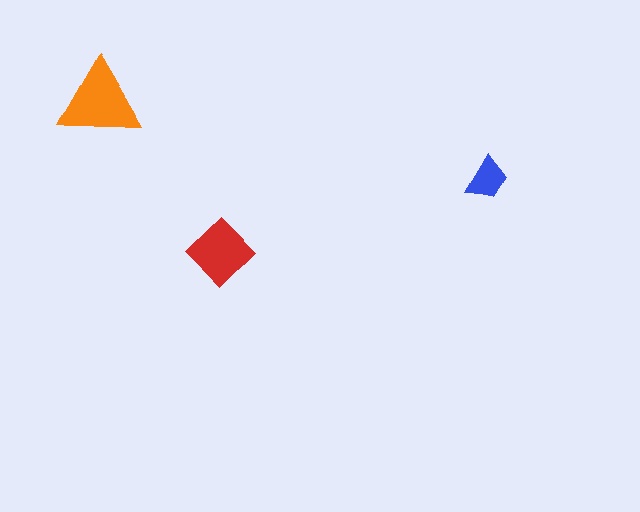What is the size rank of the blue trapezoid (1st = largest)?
3rd.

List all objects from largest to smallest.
The orange triangle, the red diamond, the blue trapezoid.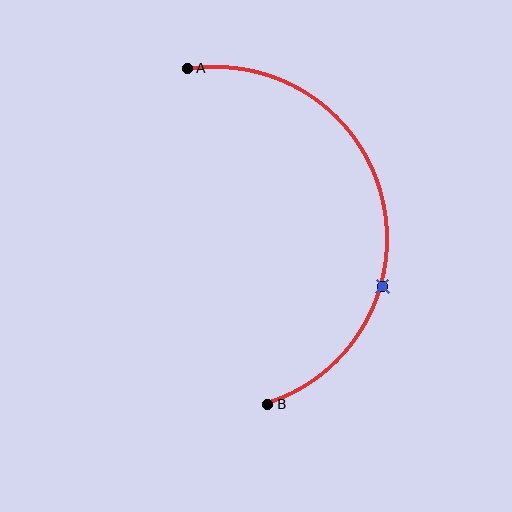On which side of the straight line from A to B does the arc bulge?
The arc bulges to the right of the straight line connecting A and B.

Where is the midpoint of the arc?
The arc midpoint is the point on the curve farthest from the straight line joining A and B. It sits to the right of that line.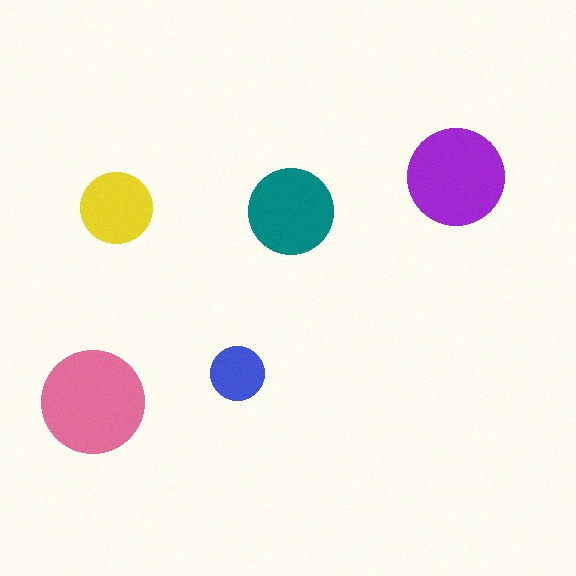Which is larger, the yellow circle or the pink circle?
The pink one.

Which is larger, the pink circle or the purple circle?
The pink one.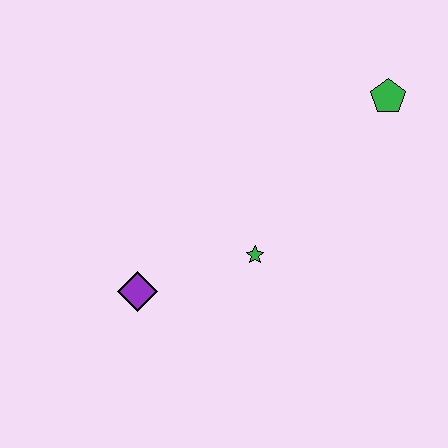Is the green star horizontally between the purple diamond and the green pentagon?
Yes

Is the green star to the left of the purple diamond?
No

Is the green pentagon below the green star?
No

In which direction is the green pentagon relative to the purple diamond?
The green pentagon is to the right of the purple diamond.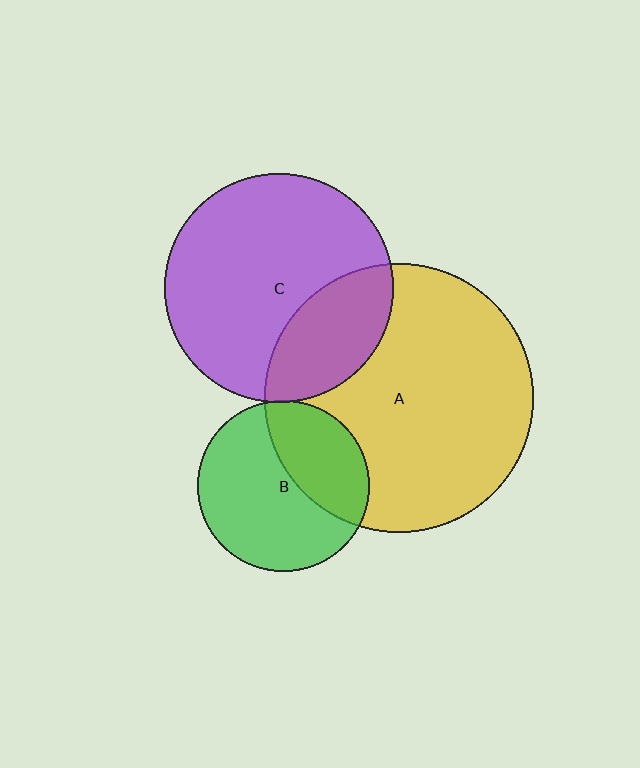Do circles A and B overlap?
Yes.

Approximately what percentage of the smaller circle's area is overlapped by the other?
Approximately 35%.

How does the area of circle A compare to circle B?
Approximately 2.5 times.